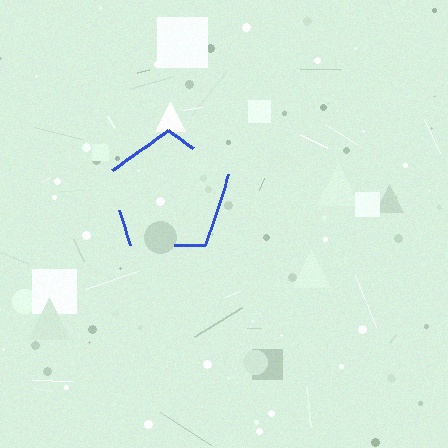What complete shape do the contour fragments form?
The contour fragments form a pentagon.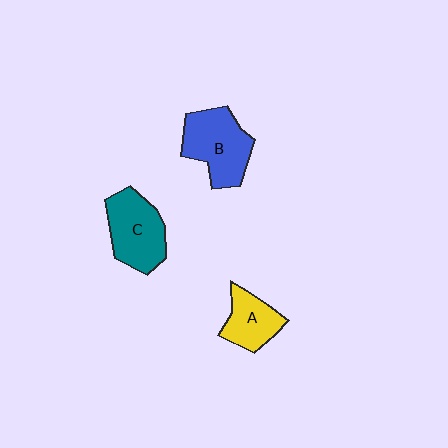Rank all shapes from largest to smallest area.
From largest to smallest: B (blue), C (teal), A (yellow).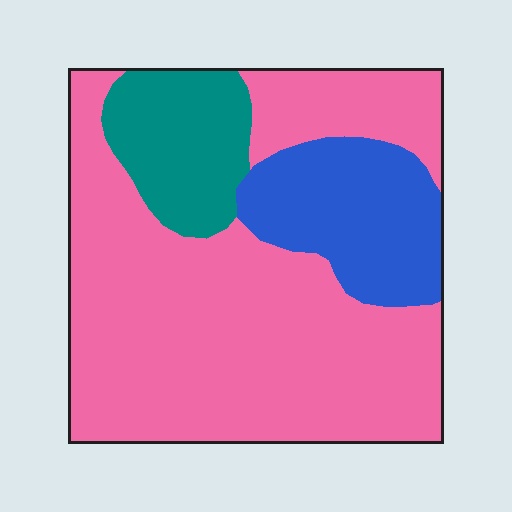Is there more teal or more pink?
Pink.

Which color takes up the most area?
Pink, at roughly 70%.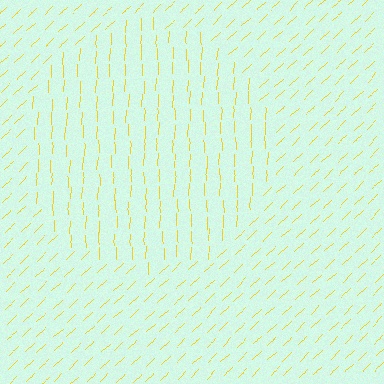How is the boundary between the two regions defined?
The boundary is defined purely by a change in line orientation (approximately 45 degrees difference). All lines are the same color and thickness.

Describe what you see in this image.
The image is filled with small yellow line segments. A circle region in the image has lines oriented differently from the surrounding lines, creating a visible texture boundary.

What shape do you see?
I see a circle.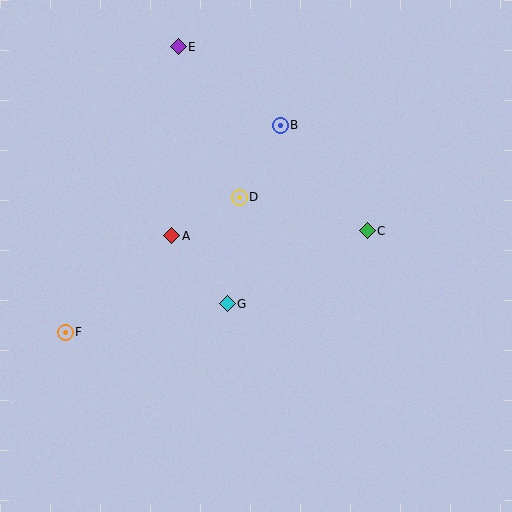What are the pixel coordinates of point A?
Point A is at (172, 236).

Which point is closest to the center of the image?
Point G at (227, 304) is closest to the center.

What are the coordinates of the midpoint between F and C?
The midpoint between F and C is at (216, 281).